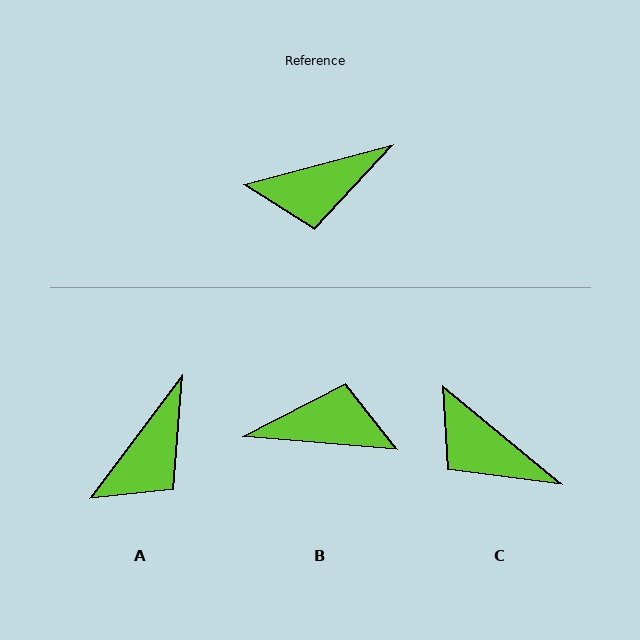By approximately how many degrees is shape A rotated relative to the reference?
Approximately 38 degrees counter-clockwise.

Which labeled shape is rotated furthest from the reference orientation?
B, about 160 degrees away.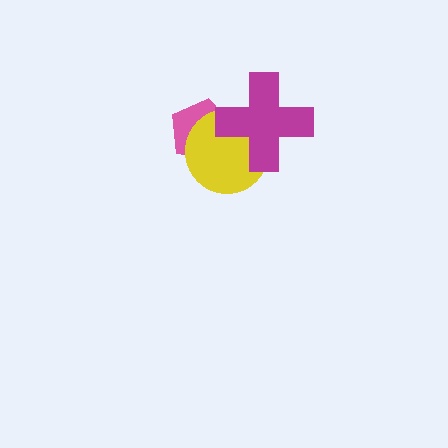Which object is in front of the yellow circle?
The magenta cross is in front of the yellow circle.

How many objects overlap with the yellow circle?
2 objects overlap with the yellow circle.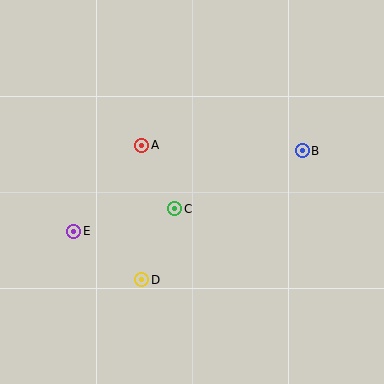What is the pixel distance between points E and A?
The distance between E and A is 110 pixels.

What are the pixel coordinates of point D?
Point D is at (142, 280).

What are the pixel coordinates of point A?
Point A is at (142, 145).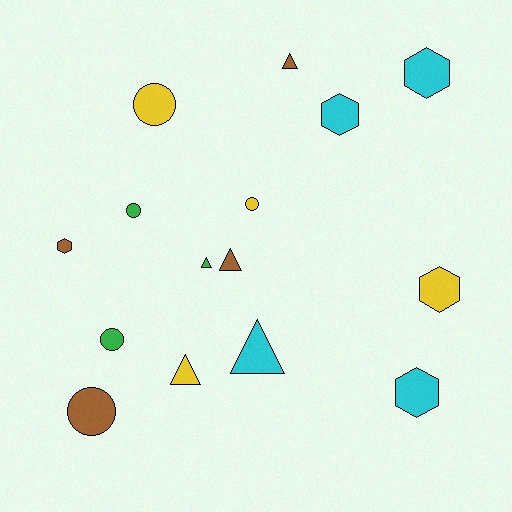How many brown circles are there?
There is 1 brown circle.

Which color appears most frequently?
Cyan, with 4 objects.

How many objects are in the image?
There are 15 objects.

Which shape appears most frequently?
Circle, with 5 objects.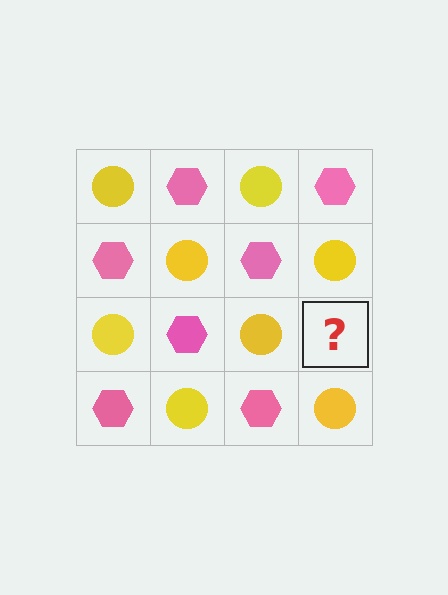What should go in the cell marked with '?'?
The missing cell should contain a pink hexagon.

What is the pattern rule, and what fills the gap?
The rule is that it alternates yellow circle and pink hexagon in a checkerboard pattern. The gap should be filled with a pink hexagon.